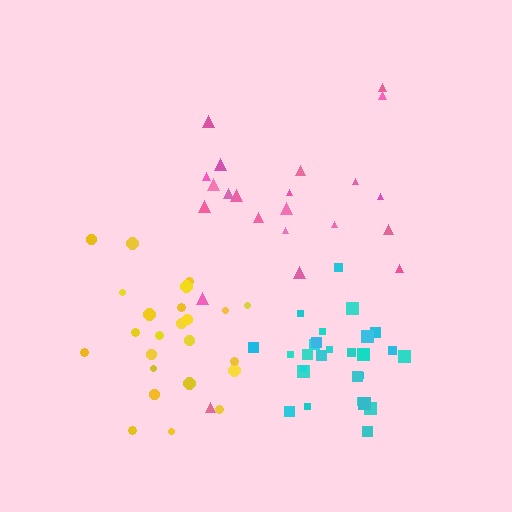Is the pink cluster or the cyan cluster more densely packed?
Cyan.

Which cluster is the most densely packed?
Cyan.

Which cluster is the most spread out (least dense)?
Pink.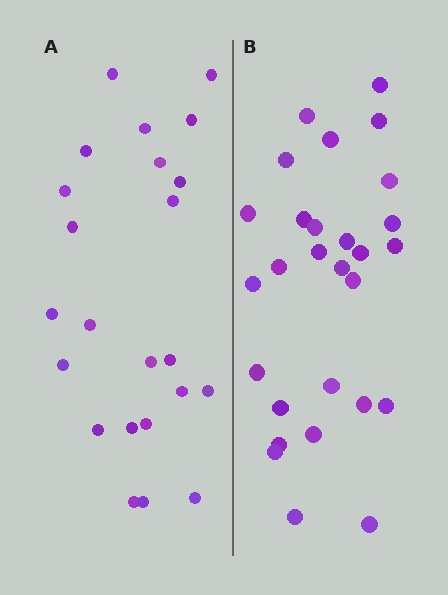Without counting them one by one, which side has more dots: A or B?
Region B (the right region) has more dots.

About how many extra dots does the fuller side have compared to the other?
Region B has about 5 more dots than region A.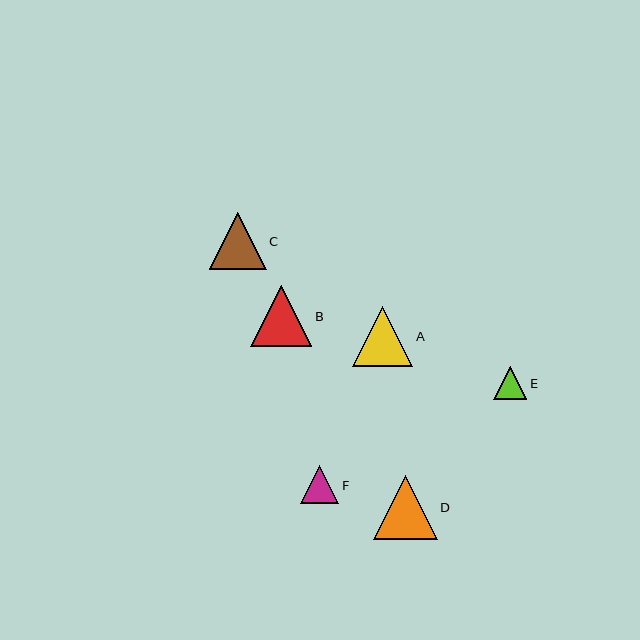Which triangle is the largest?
Triangle D is the largest with a size of approximately 64 pixels.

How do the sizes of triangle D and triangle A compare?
Triangle D and triangle A are approximately the same size.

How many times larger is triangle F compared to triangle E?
Triangle F is approximately 1.2 times the size of triangle E.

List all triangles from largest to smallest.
From largest to smallest: D, B, A, C, F, E.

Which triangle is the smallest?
Triangle E is the smallest with a size of approximately 33 pixels.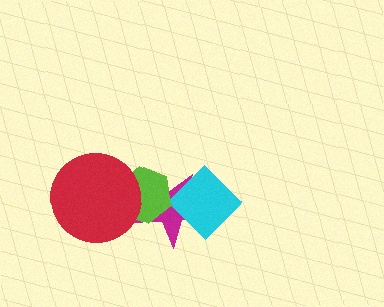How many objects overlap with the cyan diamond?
1 object overlaps with the cyan diamond.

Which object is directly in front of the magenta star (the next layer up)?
The cyan diamond is directly in front of the magenta star.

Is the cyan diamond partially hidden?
No, no other shape covers it.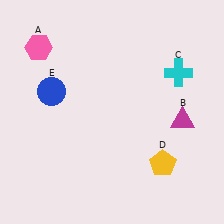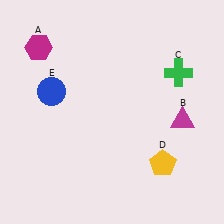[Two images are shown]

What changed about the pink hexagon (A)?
In Image 1, A is pink. In Image 2, it changed to magenta.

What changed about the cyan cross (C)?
In Image 1, C is cyan. In Image 2, it changed to green.